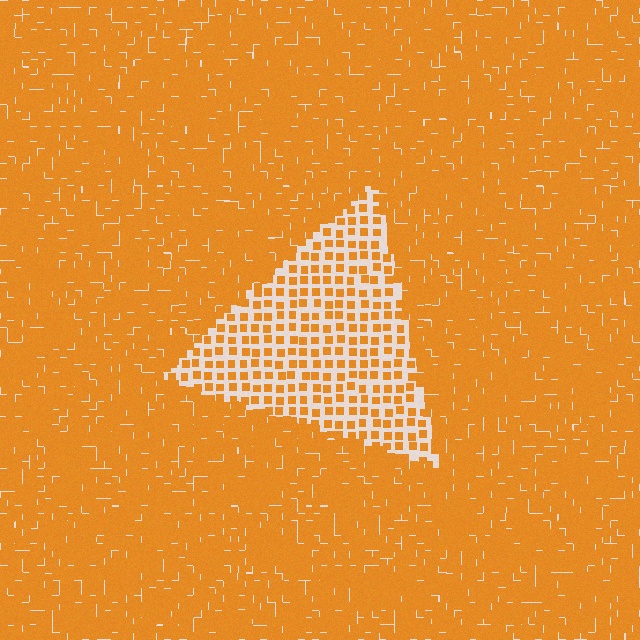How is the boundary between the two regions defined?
The boundary is defined by a change in element density (approximately 2.6x ratio). All elements are the same color, size, and shape.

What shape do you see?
I see a triangle.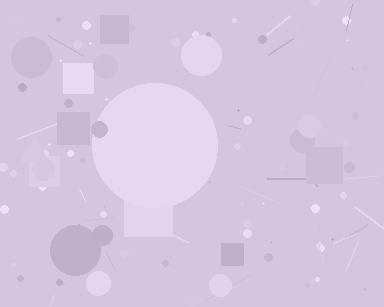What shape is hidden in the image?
A circle is hidden in the image.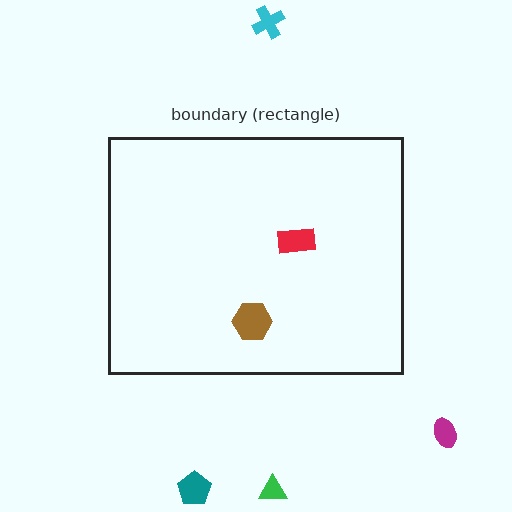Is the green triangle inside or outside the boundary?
Outside.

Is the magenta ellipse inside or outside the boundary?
Outside.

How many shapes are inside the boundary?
2 inside, 4 outside.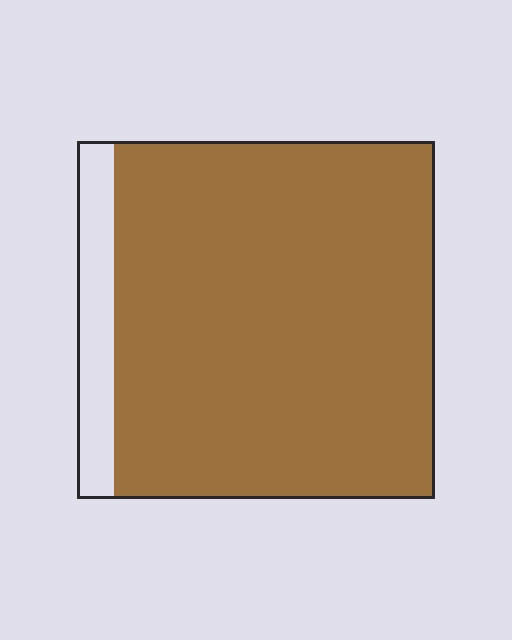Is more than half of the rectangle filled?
Yes.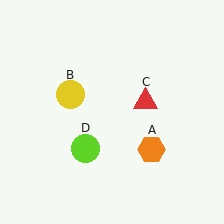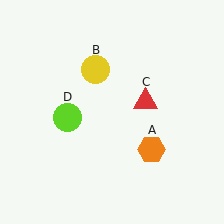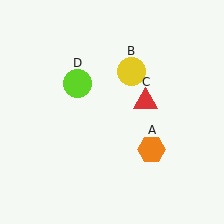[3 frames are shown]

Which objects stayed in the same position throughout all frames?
Orange hexagon (object A) and red triangle (object C) remained stationary.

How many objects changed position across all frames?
2 objects changed position: yellow circle (object B), lime circle (object D).